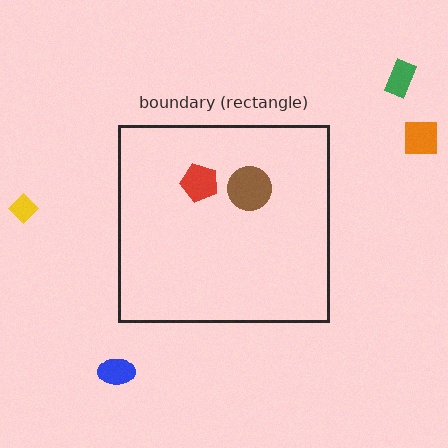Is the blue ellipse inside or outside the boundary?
Outside.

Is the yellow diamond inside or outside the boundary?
Outside.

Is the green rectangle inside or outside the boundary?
Outside.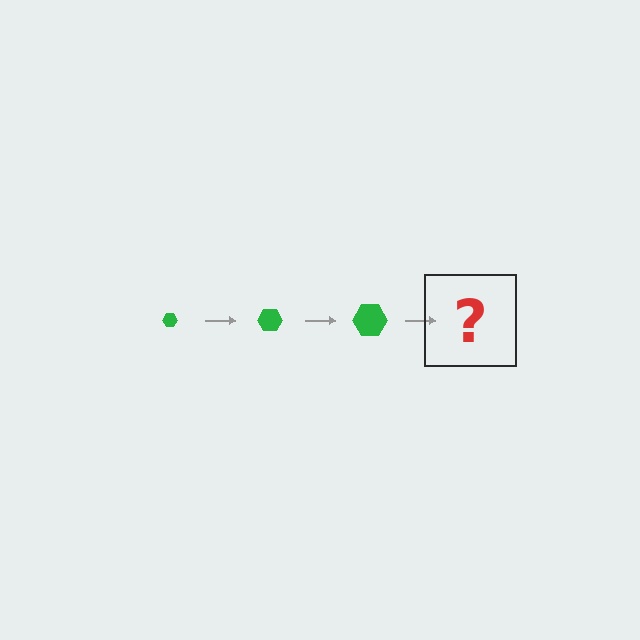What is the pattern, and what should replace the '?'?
The pattern is that the hexagon gets progressively larger each step. The '?' should be a green hexagon, larger than the previous one.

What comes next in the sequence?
The next element should be a green hexagon, larger than the previous one.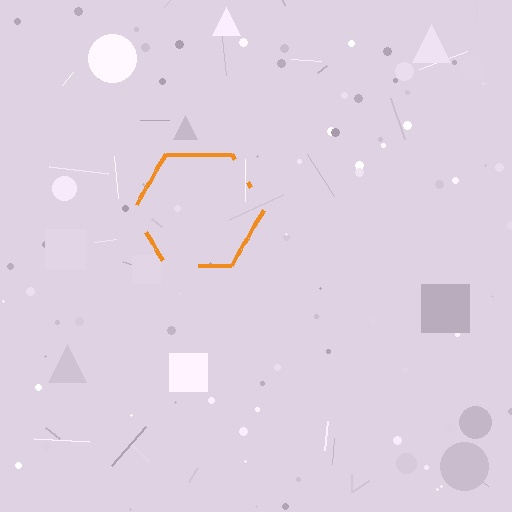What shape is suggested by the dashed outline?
The dashed outline suggests a hexagon.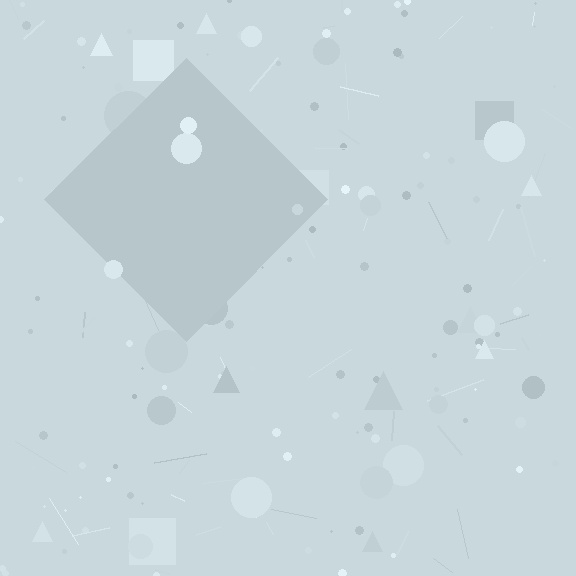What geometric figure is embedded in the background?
A diamond is embedded in the background.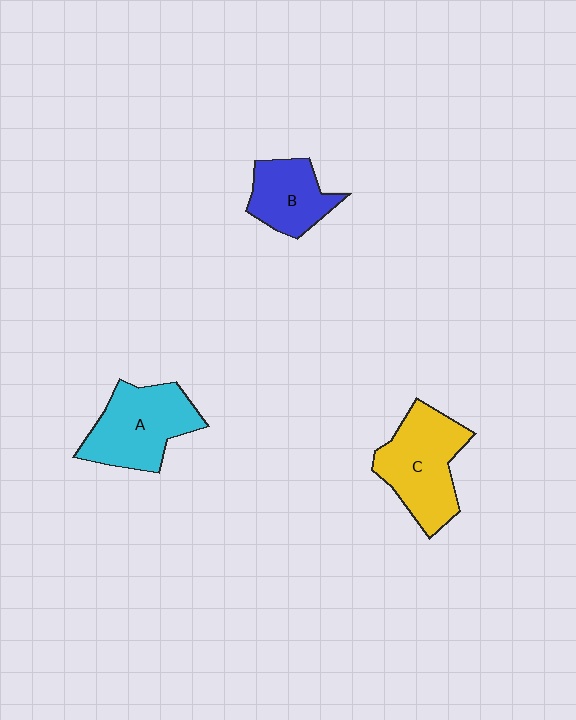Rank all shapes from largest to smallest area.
From largest to smallest: C (yellow), A (cyan), B (blue).